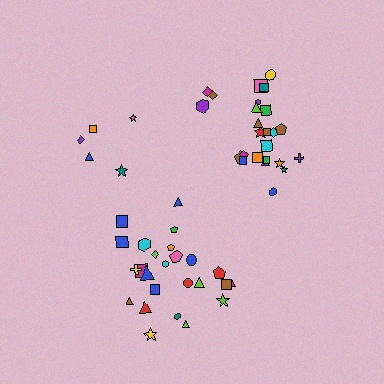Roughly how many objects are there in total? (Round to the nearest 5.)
Roughly 55 objects in total.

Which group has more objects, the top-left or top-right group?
The top-right group.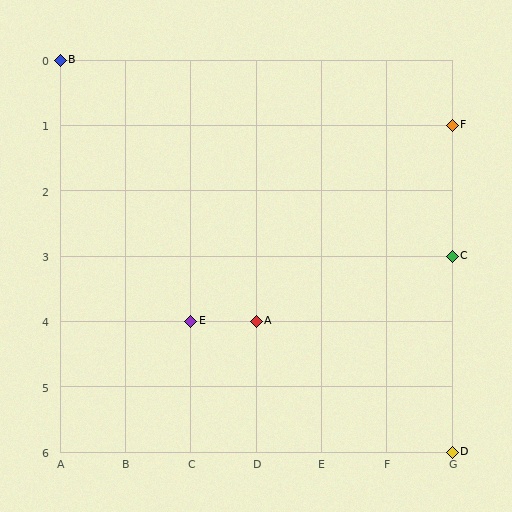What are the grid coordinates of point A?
Point A is at grid coordinates (D, 4).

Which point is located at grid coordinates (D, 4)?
Point A is at (D, 4).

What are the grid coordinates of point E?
Point E is at grid coordinates (C, 4).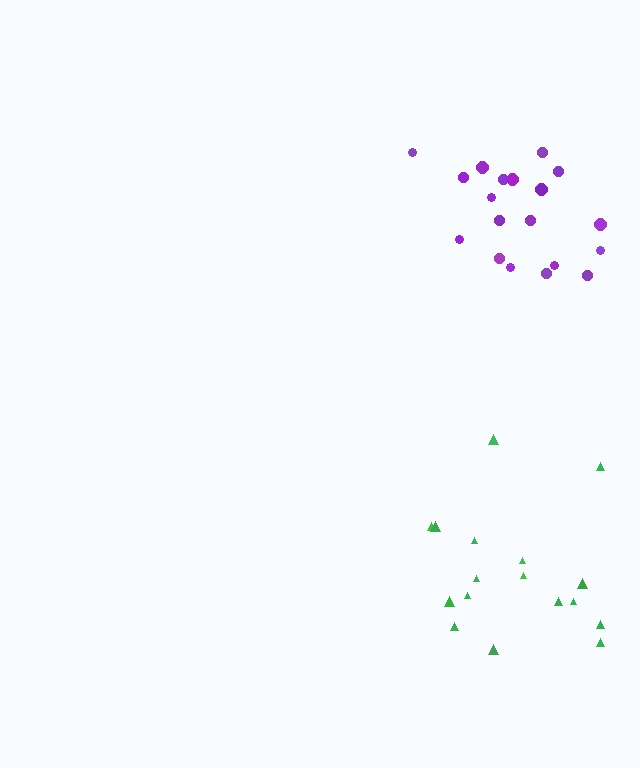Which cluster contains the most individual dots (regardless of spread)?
Purple (19).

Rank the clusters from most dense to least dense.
purple, green.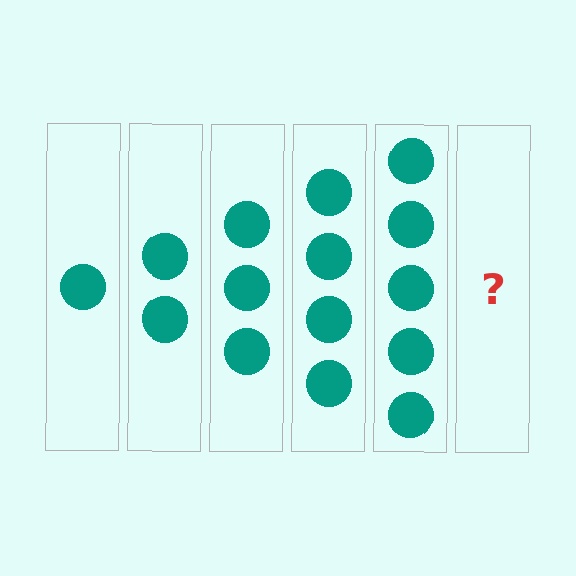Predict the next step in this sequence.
The next step is 6 circles.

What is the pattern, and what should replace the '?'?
The pattern is that each step adds one more circle. The '?' should be 6 circles.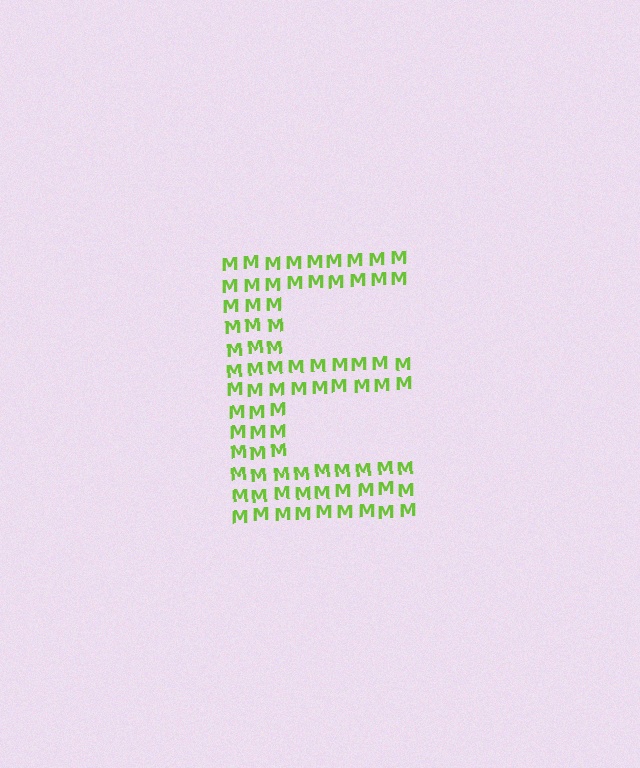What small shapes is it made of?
It is made of small letter M's.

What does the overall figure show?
The overall figure shows the letter E.